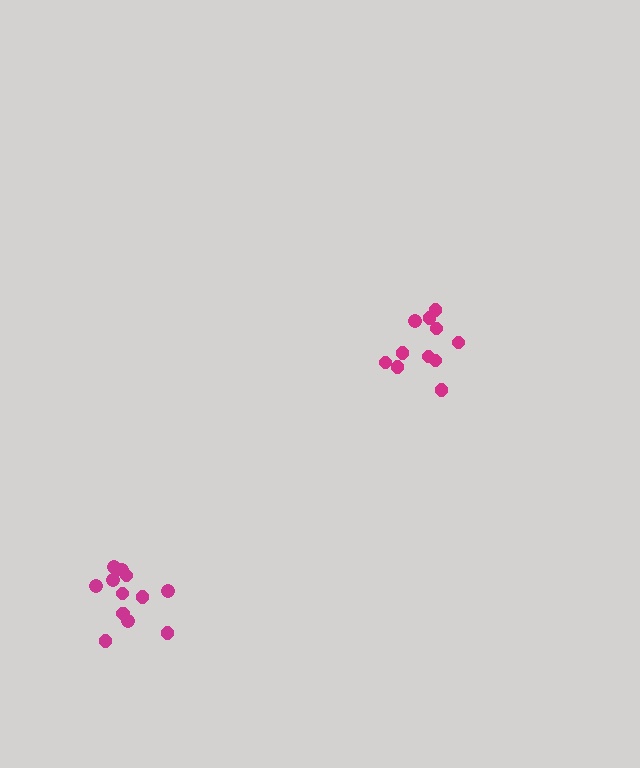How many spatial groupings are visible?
There are 2 spatial groupings.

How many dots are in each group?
Group 1: 11 dots, Group 2: 12 dots (23 total).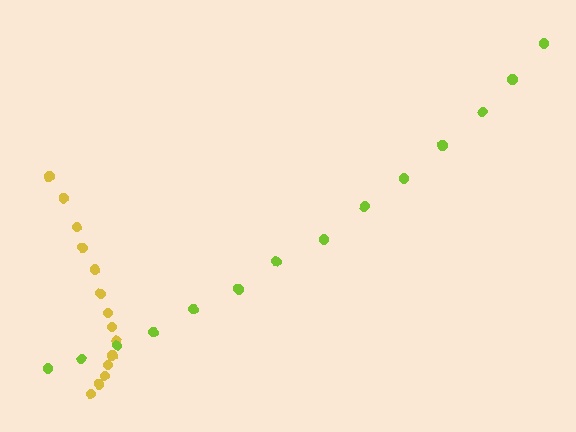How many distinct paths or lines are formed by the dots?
There are 2 distinct paths.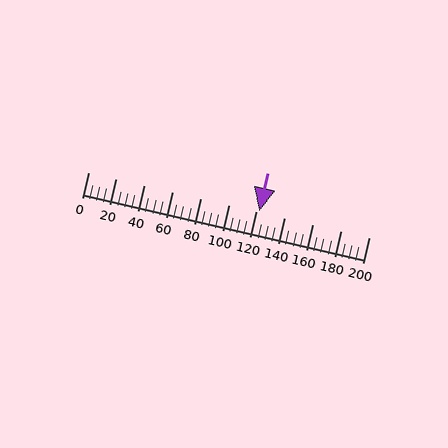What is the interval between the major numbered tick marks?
The major tick marks are spaced 20 units apart.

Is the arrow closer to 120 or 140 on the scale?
The arrow is closer to 120.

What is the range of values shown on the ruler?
The ruler shows values from 0 to 200.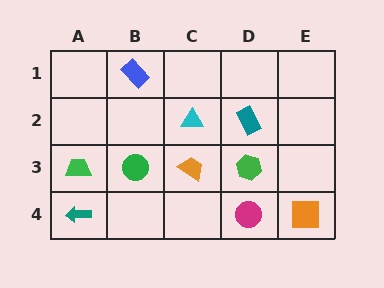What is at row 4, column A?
A teal arrow.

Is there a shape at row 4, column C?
No, that cell is empty.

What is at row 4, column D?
A magenta circle.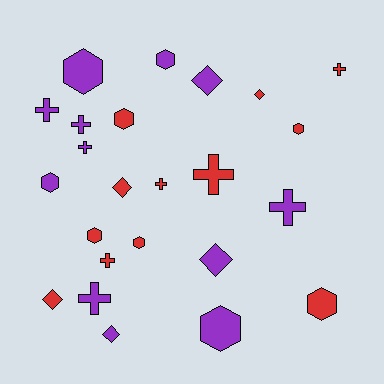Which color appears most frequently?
Purple, with 12 objects.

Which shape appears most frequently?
Hexagon, with 9 objects.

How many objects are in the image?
There are 24 objects.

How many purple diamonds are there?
There are 3 purple diamonds.